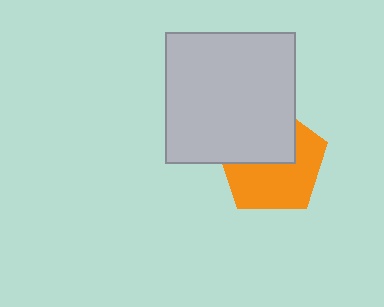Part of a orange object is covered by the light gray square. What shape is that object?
It is a pentagon.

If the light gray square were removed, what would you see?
You would see the complete orange pentagon.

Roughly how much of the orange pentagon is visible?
About half of it is visible (roughly 58%).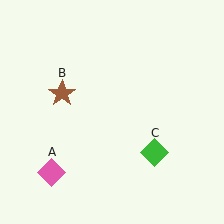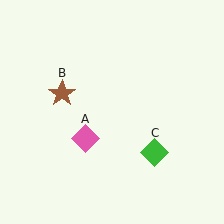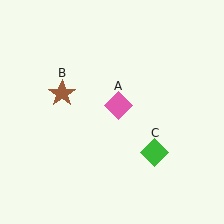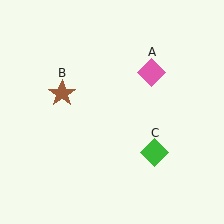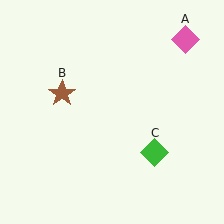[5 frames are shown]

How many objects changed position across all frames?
1 object changed position: pink diamond (object A).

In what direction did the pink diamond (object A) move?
The pink diamond (object A) moved up and to the right.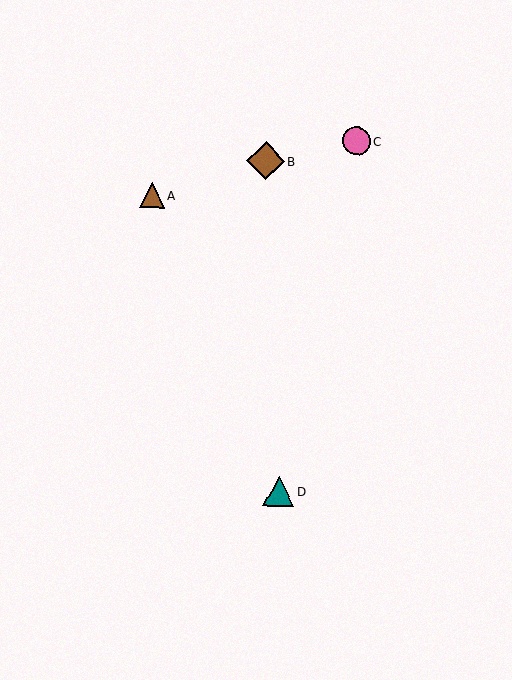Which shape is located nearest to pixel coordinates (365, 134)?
The pink circle (labeled C) at (356, 141) is nearest to that location.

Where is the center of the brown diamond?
The center of the brown diamond is at (266, 161).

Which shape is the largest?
The brown diamond (labeled B) is the largest.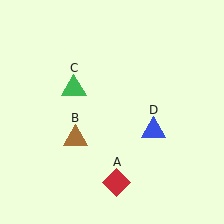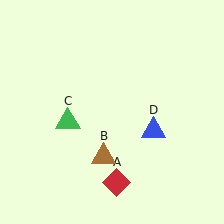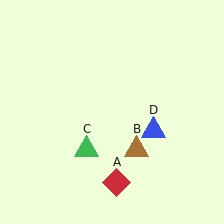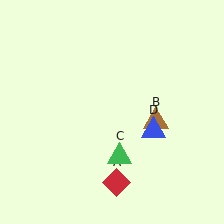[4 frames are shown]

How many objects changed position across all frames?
2 objects changed position: brown triangle (object B), green triangle (object C).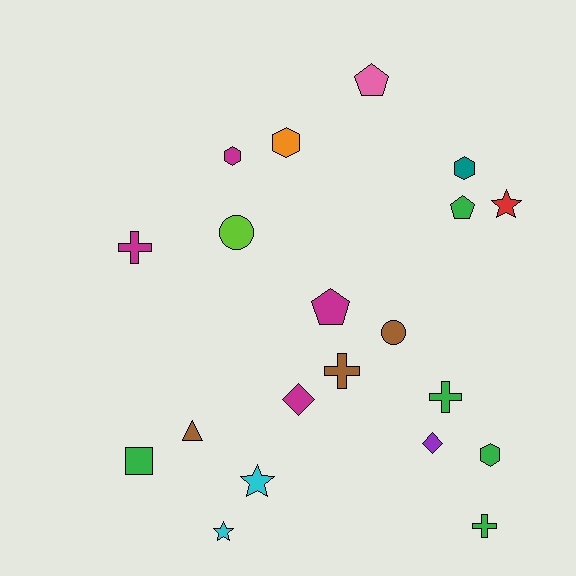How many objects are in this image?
There are 20 objects.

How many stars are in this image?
There are 3 stars.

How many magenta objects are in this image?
There are 4 magenta objects.